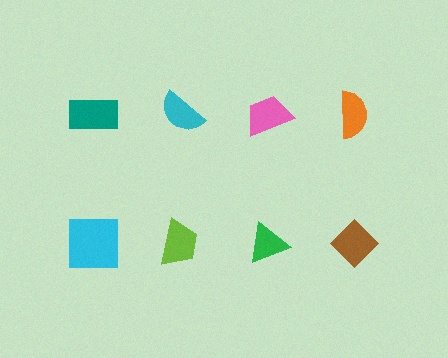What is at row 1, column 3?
A pink trapezoid.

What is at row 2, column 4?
A brown diamond.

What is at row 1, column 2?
A cyan semicircle.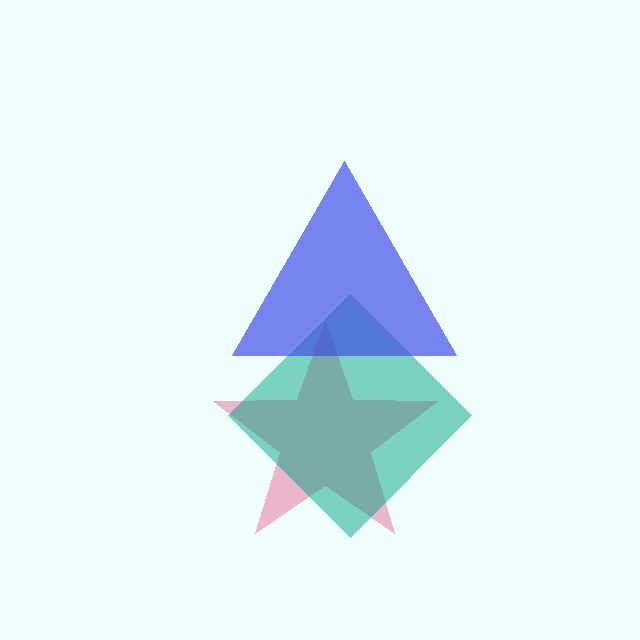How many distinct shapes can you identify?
There are 3 distinct shapes: a pink star, a teal diamond, a blue triangle.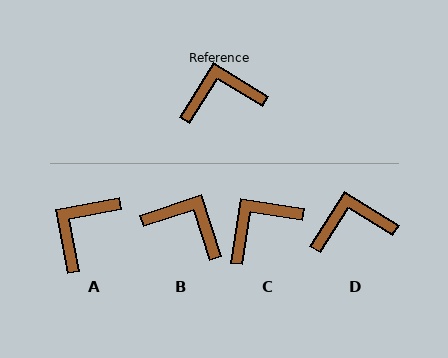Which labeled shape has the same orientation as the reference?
D.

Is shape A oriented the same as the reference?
No, it is off by about 43 degrees.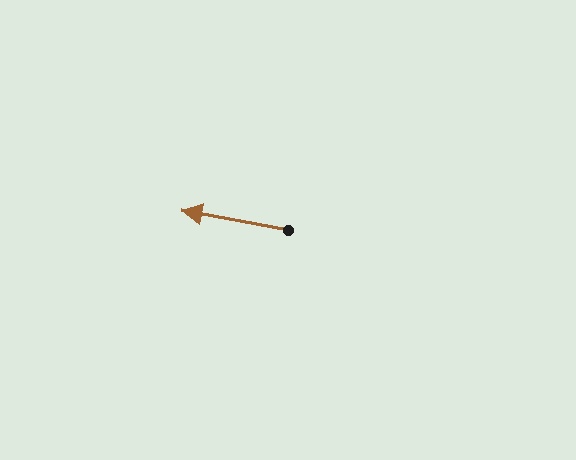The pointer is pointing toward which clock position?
Roughly 9 o'clock.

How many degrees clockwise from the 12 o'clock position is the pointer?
Approximately 281 degrees.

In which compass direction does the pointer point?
West.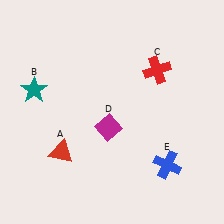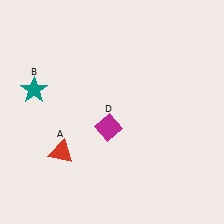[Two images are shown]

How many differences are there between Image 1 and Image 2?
There are 2 differences between the two images.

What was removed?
The blue cross (E), the red cross (C) were removed in Image 2.